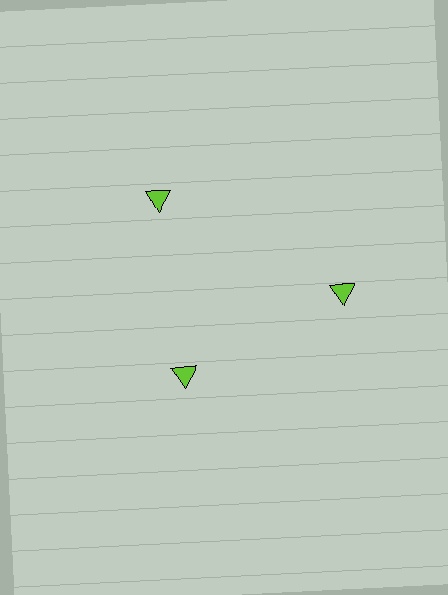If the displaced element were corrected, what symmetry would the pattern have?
It would have 3-fold rotational symmetry — the pattern would map onto itself every 120 degrees.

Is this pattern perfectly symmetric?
No. The 3 lime triangles are arranged in a ring, but one element near the 7 o'clock position is pulled inward toward the center, breaking the 3-fold rotational symmetry.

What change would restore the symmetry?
The symmetry would be restored by moving it outward, back onto the ring so that all 3 triangles sit at equal angles and equal distance from the center.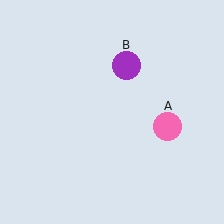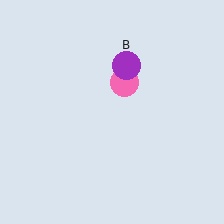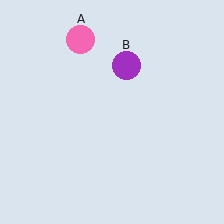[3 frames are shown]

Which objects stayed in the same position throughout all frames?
Purple circle (object B) remained stationary.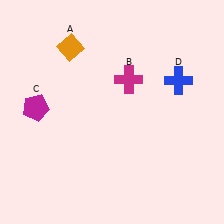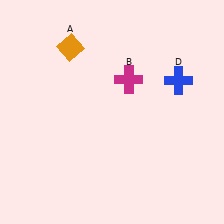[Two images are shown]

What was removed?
The magenta pentagon (C) was removed in Image 2.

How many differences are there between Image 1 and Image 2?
There is 1 difference between the two images.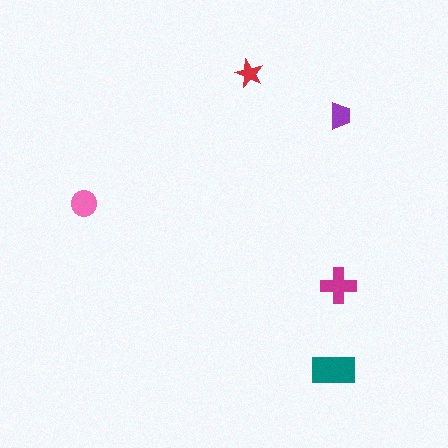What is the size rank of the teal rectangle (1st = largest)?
1st.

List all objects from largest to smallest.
The teal rectangle, the magenta cross, the pink circle, the purple trapezoid, the red star.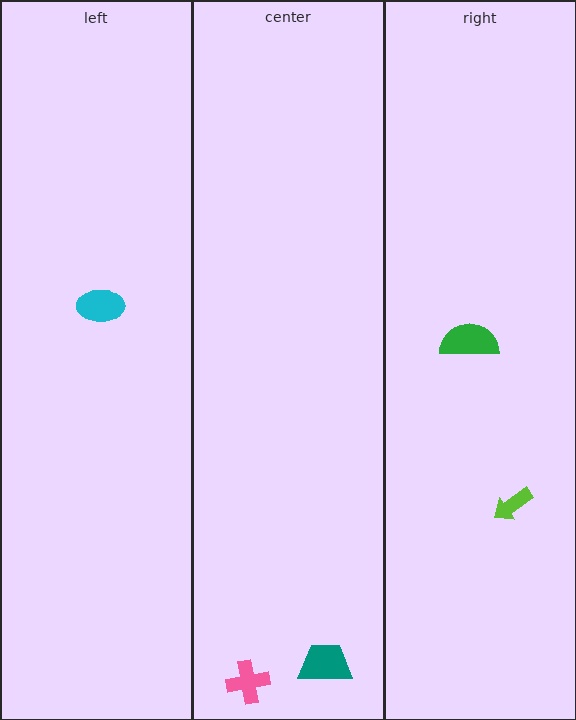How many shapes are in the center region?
2.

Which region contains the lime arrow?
The right region.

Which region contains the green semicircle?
The right region.